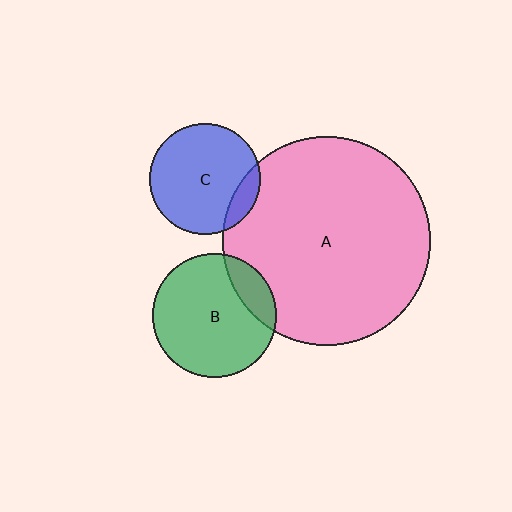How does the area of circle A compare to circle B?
Approximately 2.8 times.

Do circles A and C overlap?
Yes.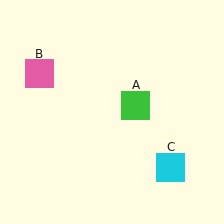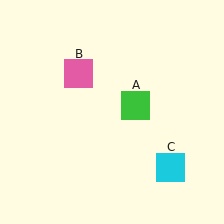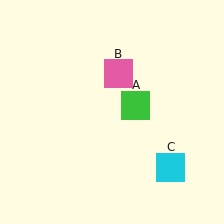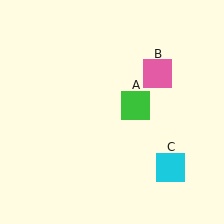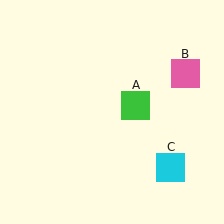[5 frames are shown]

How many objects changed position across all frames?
1 object changed position: pink square (object B).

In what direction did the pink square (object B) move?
The pink square (object B) moved right.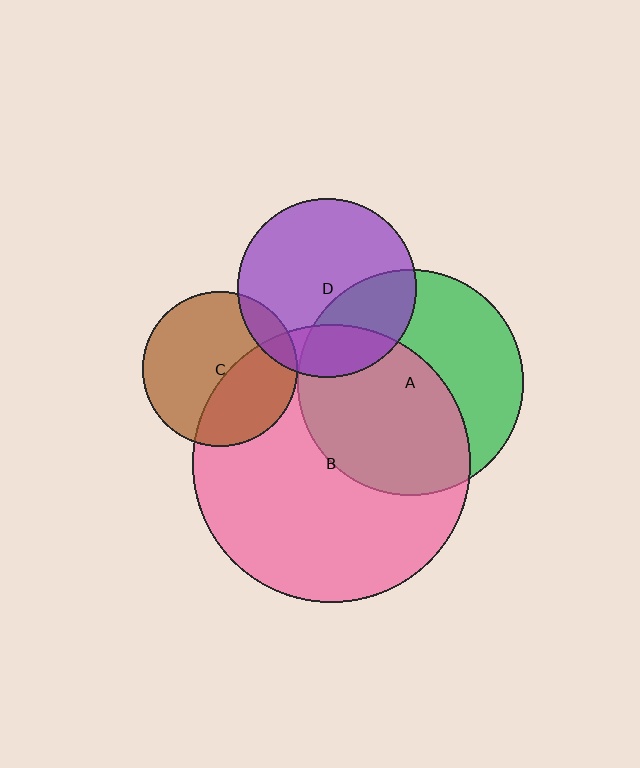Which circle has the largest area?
Circle B (pink).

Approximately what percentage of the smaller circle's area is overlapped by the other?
Approximately 10%.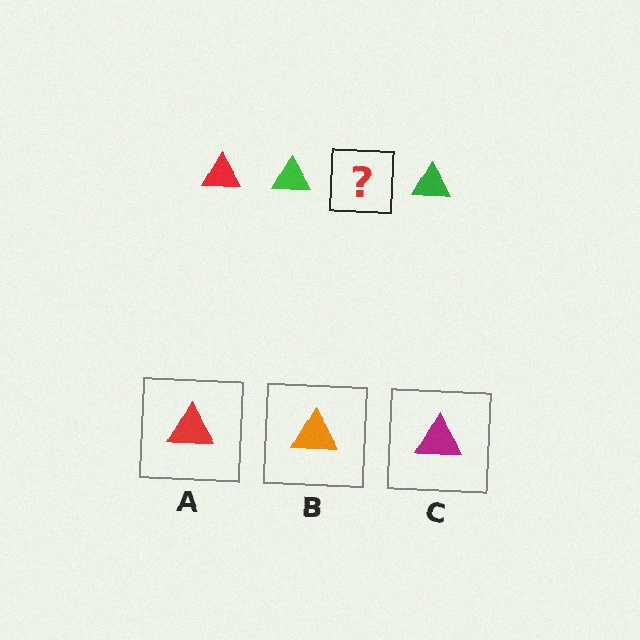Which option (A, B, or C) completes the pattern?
A.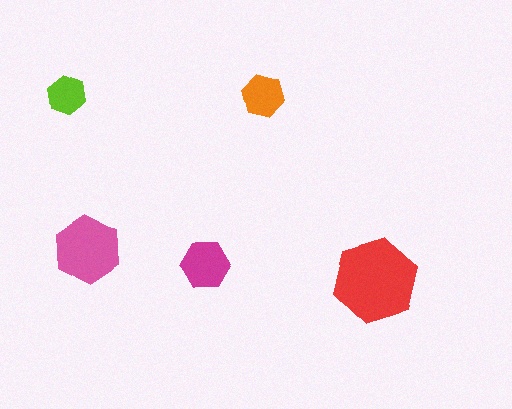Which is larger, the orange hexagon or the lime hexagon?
The orange one.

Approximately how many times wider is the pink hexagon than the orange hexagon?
About 1.5 times wider.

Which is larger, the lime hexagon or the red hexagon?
The red one.